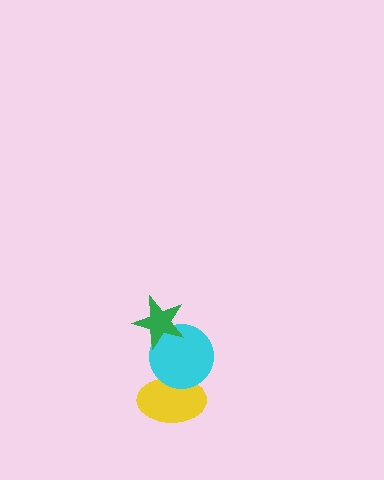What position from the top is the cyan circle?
The cyan circle is 2nd from the top.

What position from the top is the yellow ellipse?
The yellow ellipse is 3rd from the top.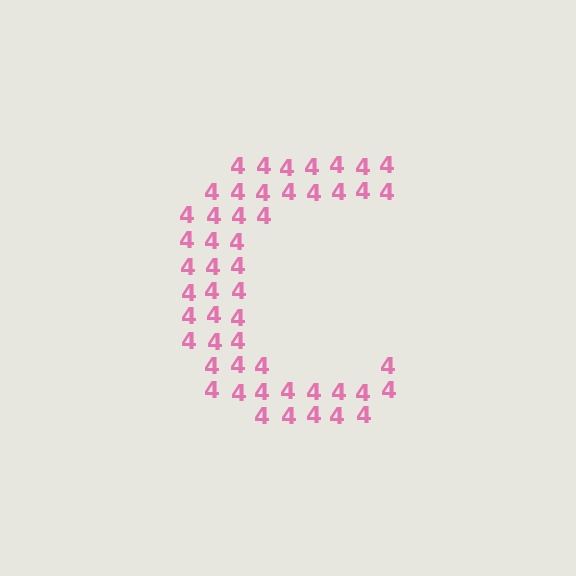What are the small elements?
The small elements are digit 4's.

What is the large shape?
The large shape is the letter C.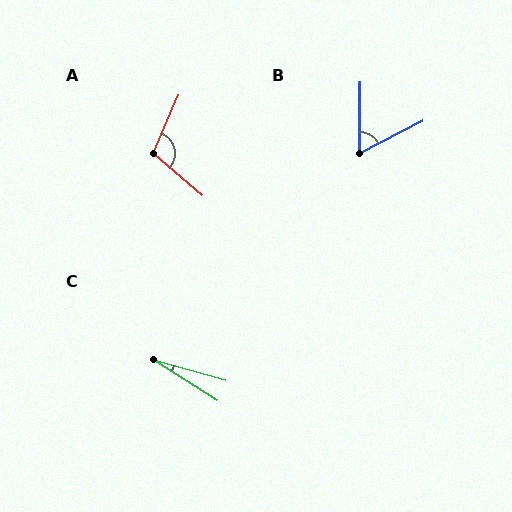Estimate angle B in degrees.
Approximately 63 degrees.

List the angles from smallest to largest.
C (17°), B (63°), A (107°).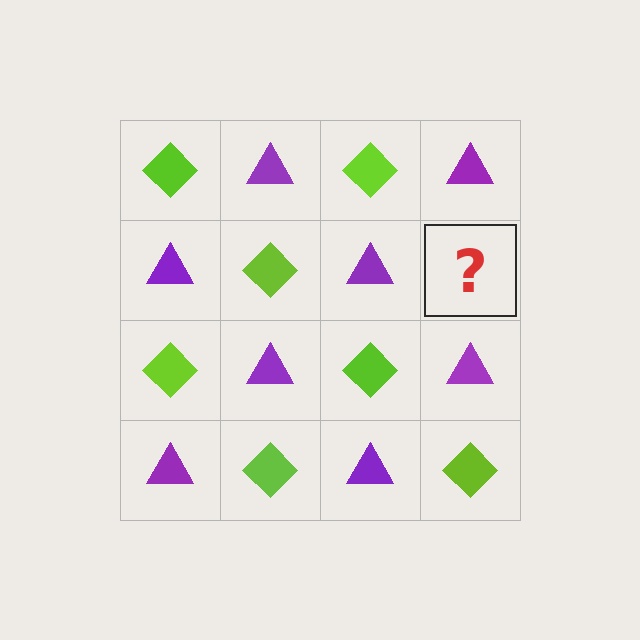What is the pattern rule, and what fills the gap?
The rule is that it alternates lime diamond and purple triangle in a checkerboard pattern. The gap should be filled with a lime diamond.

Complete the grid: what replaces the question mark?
The question mark should be replaced with a lime diamond.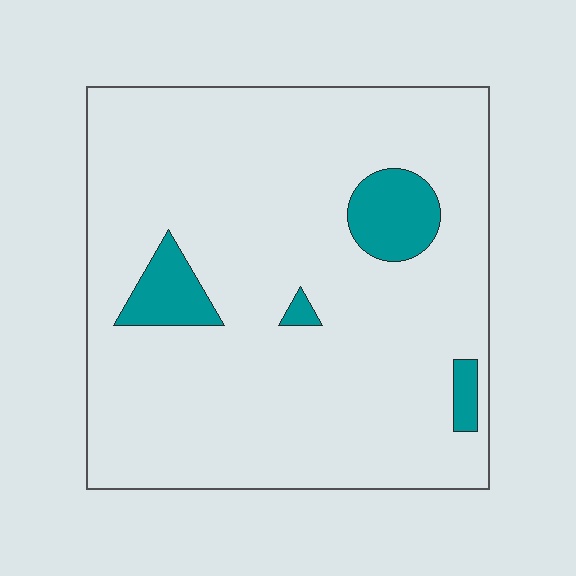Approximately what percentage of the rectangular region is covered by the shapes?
Approximately 10%.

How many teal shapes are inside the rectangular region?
4.